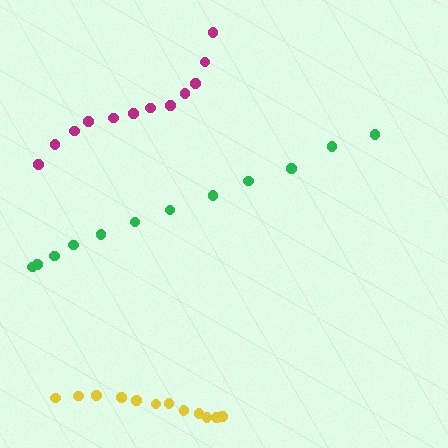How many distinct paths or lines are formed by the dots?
There are 3 distinct paths.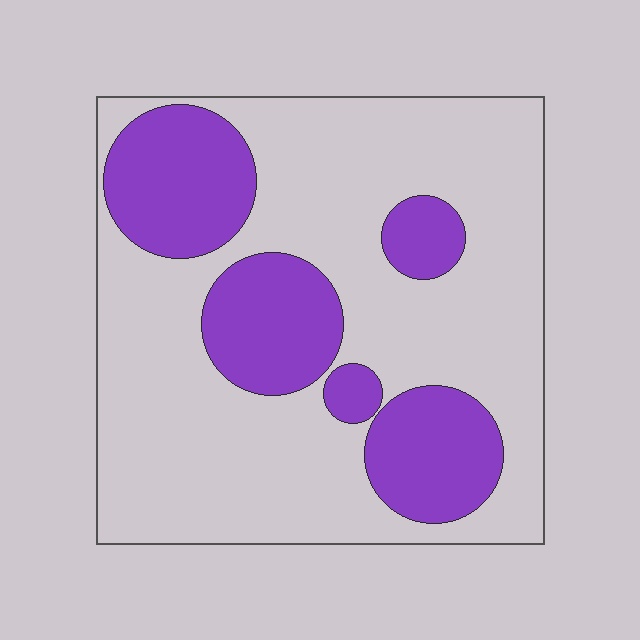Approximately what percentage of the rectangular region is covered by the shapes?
Approximately 30%.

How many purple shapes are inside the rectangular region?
5.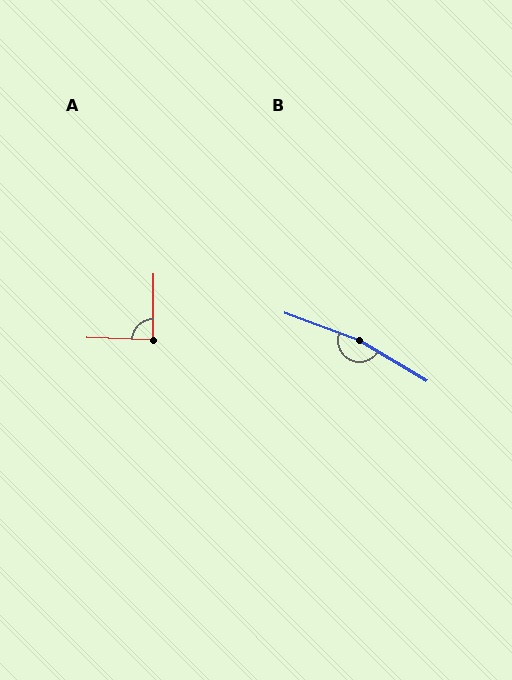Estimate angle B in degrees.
Approximately 169 degrees.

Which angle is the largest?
B, at approximately 169 degrees.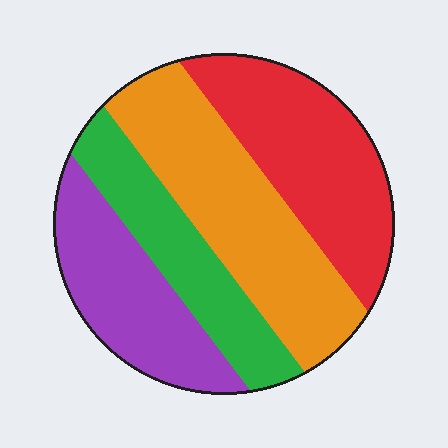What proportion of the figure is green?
Green takes up between a sixth and a third of the figure.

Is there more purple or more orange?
Orange.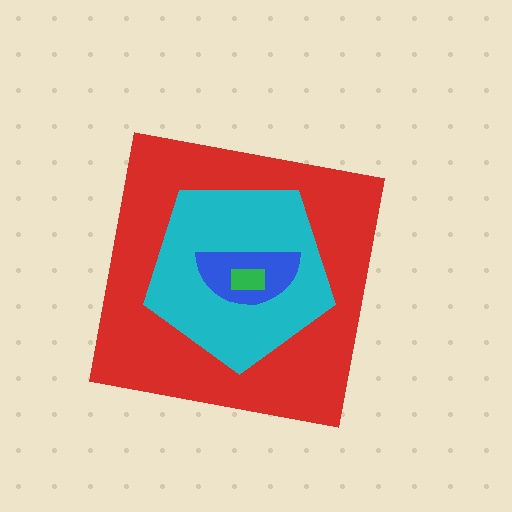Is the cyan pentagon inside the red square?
Yes.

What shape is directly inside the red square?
The cyan pentagon.